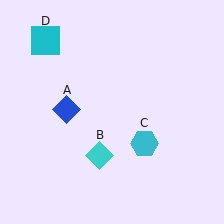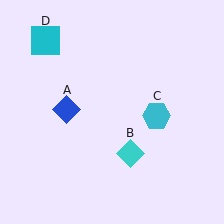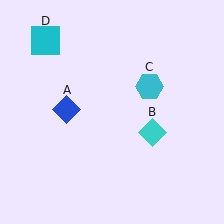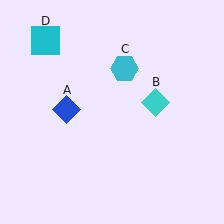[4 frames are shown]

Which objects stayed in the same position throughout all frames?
Blue diamond (object A) and cyan square (object D) remained stationary.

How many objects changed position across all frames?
2 objects changed position: cyan diamond (object B), cyan hexagon (object C).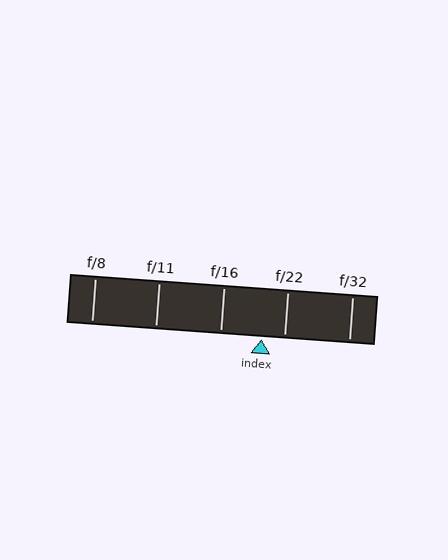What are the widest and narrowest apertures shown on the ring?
The widest aperture shown is f/8 and the narrowest is f/32.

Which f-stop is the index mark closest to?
The index mark is closest to f/22.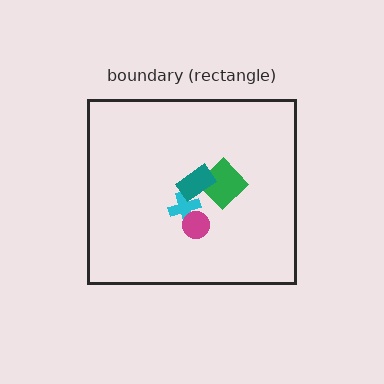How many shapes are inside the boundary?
4 inside, 0 outside.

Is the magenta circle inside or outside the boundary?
Inside.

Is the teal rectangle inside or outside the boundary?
Inside.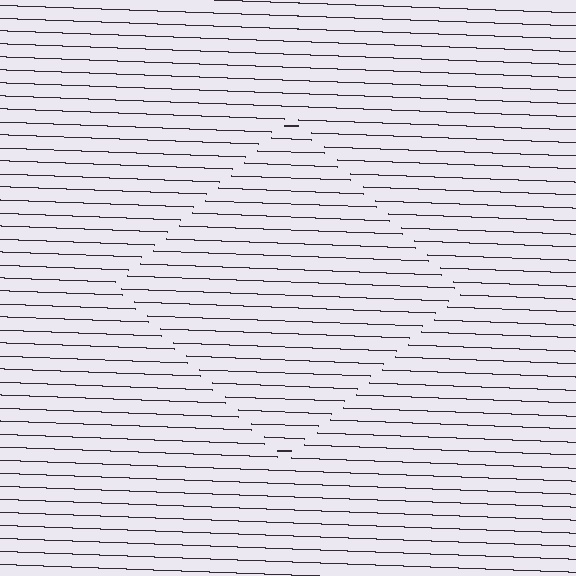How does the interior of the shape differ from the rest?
The interior of the shape contains the same grating, shifted by half a period — the contour is defined by the phase discontinuity where line-ends from the inner and outer gratings abut.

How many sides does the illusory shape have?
4 sides — the line-ends trace a square.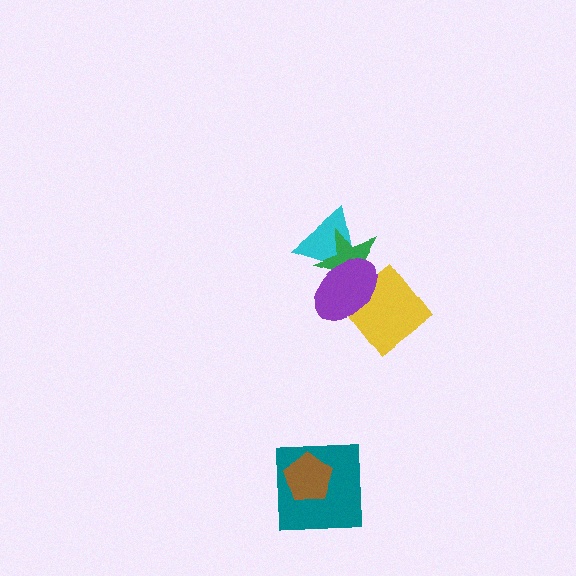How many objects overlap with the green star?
3 objects overlap with the green star.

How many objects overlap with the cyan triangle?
2 objects overlap with the cyan triangle.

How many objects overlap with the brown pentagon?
1 object overlaps with the brown pentagon.